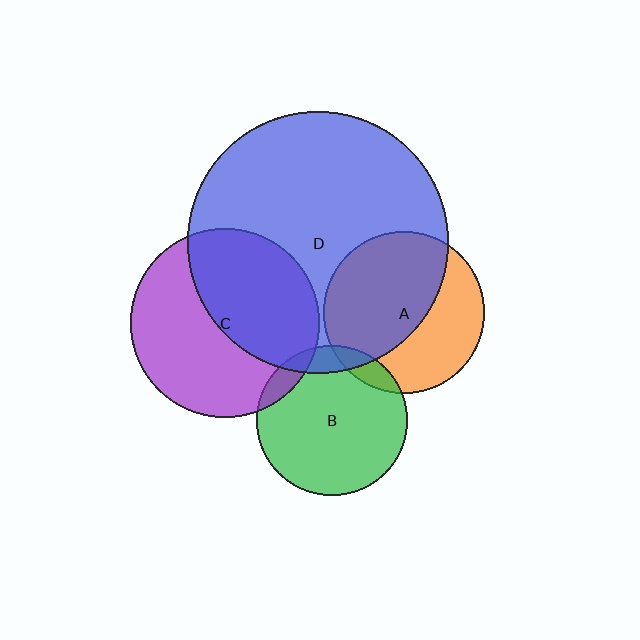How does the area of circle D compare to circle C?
Approximately 1.9 times.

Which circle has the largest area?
Circle D (blue).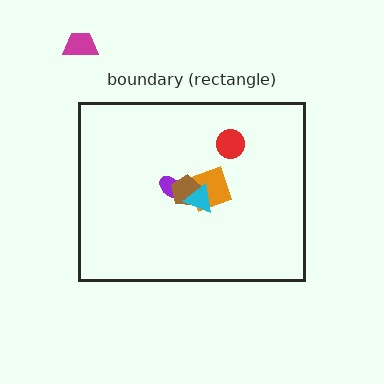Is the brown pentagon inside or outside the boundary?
Inside.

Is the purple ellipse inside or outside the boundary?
Inside.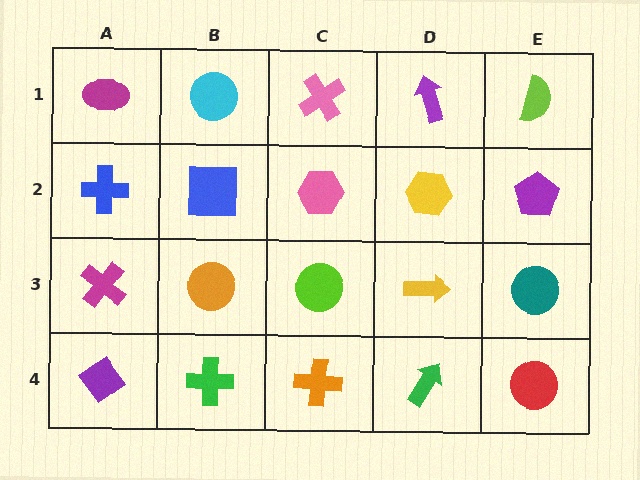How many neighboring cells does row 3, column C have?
4.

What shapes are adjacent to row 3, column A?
A blue cross (row 2, column A), a purple diamond (row 4, column A), an orange circle (row 3, column B).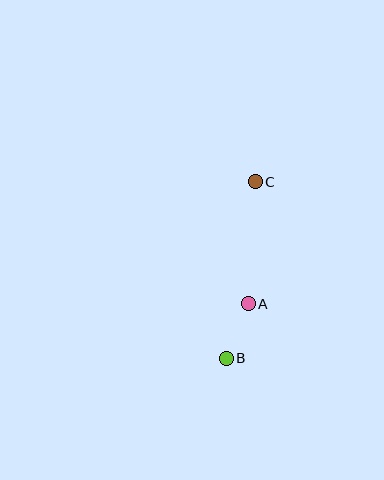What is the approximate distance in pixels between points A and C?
The distance between A and C is approximately 122 pixels.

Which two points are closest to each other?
Points A and B are closest to each other.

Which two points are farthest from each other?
Points B and C are farthest from each other.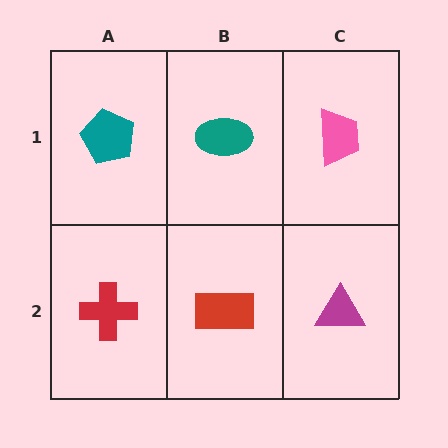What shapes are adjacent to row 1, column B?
A red rectangle (row 2, column B), a teal pentagon (row 1, column A), a pink trapezoid (row 1, column C).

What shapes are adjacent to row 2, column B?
A teal ellipse (row 1, column B), a red cross (row 2, column A), a magenta triangle (row 2, column C).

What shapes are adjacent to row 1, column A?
A red cross (row 2, column A), a teal ellipse (row 1, column B).